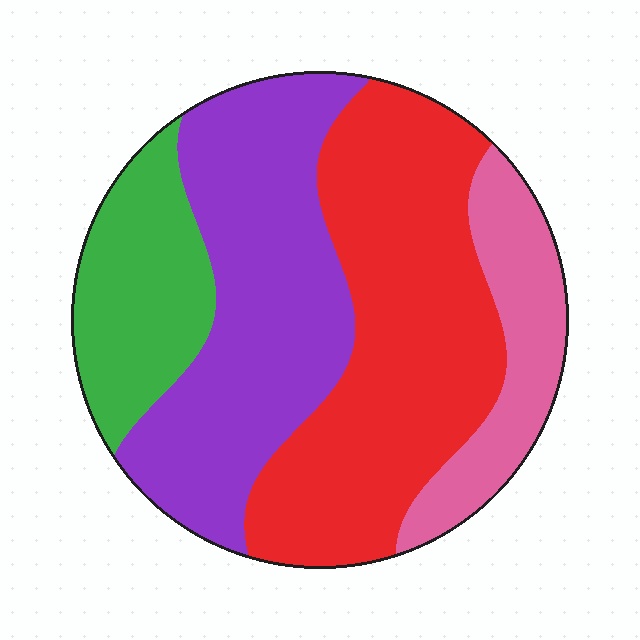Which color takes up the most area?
Red, at roughly 40%.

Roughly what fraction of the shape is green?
Green covers around 15% of the shape.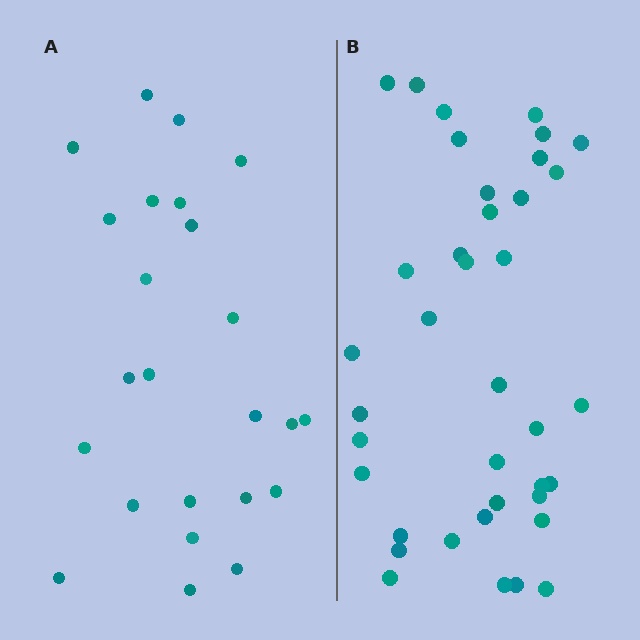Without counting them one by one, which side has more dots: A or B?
Region B (the right region) has more dots.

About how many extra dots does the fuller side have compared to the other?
Region B has approximately 15 more dots than region A.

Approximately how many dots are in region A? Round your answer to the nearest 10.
About 20 dots. (The exact count is 24, which rounds to 20.)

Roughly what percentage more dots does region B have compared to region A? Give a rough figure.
About 60% more.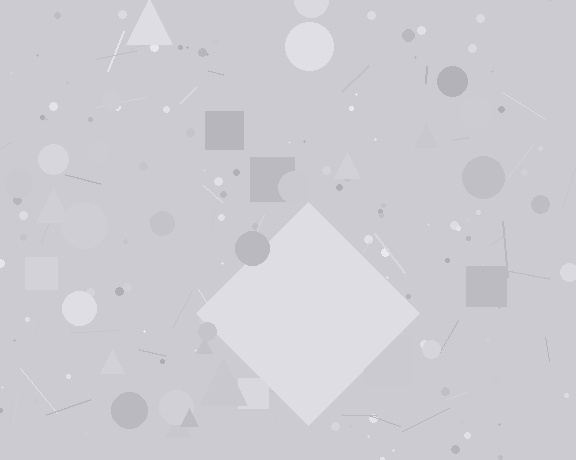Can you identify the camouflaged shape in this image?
The camouflaged shape is a diamond.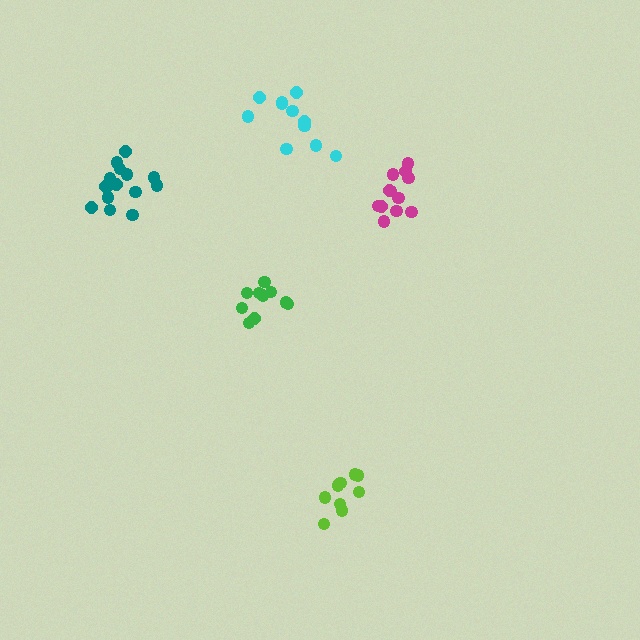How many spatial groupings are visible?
There are 5 spatial groupings.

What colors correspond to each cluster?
The clusters are colored: green, lime, magenta, teal, cyan.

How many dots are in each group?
Group 1: 10 dots, Group 2: 9 dots, Group 3: 12 dots, Group 4: 15 dots, Group 5: 11 dots (57 total).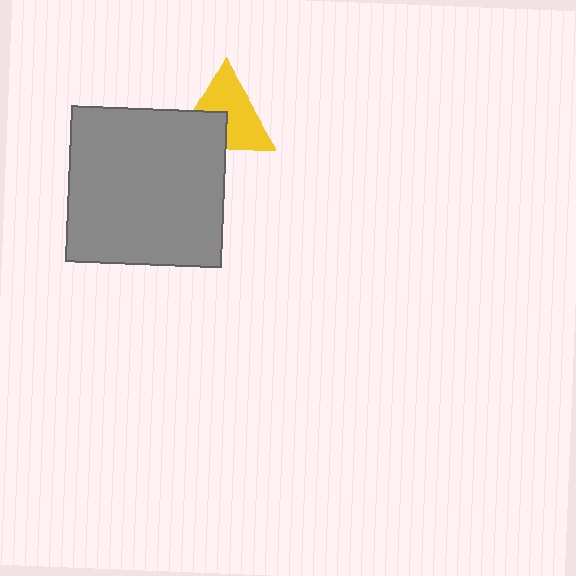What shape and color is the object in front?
The object in front is a gray square.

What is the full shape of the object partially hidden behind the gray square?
The partially hidden object is a yellow triangle.